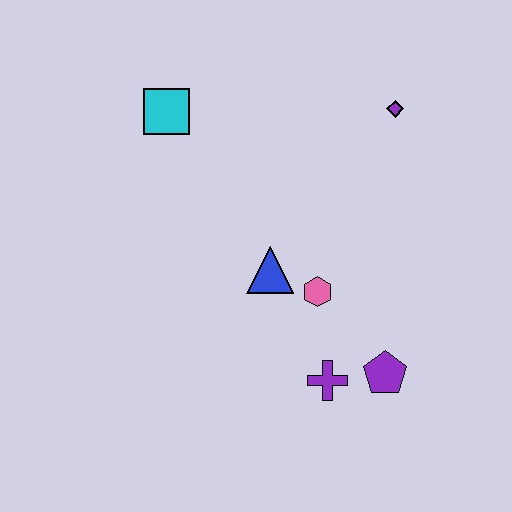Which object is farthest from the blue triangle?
The purple diamond is farthest from the blue triangle.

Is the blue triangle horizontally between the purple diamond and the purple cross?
No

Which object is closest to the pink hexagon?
The blue triangle is closest to the pink hexagon.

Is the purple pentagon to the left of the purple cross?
No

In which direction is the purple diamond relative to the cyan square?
The purple diamond is to the right of the cyan square.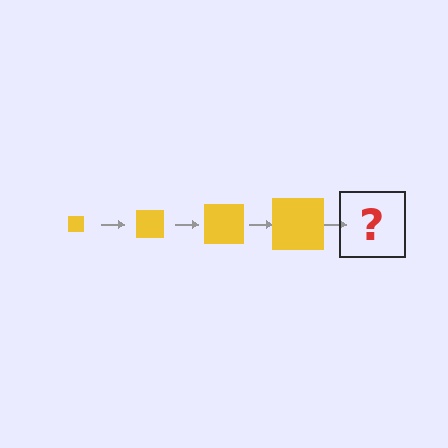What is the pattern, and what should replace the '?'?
The pattern is that the square gets progressively larger each step. The '?' should be a yellow square, larger than the previous one.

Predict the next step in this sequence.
The next step is a yellow square, larger than the previous one.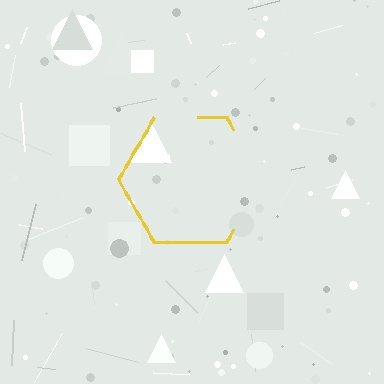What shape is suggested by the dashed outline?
The dashed outline suggests a hexagon.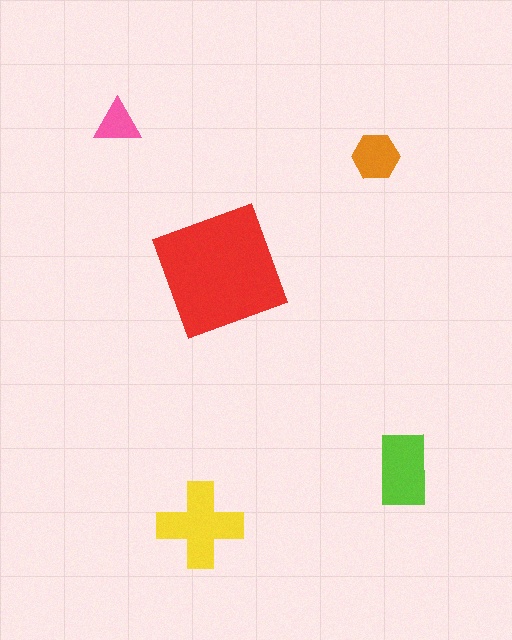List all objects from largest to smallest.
The red square, the yellow cross, the lime rectangle, the orange hexagon, the pink triangle.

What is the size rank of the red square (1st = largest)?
1st.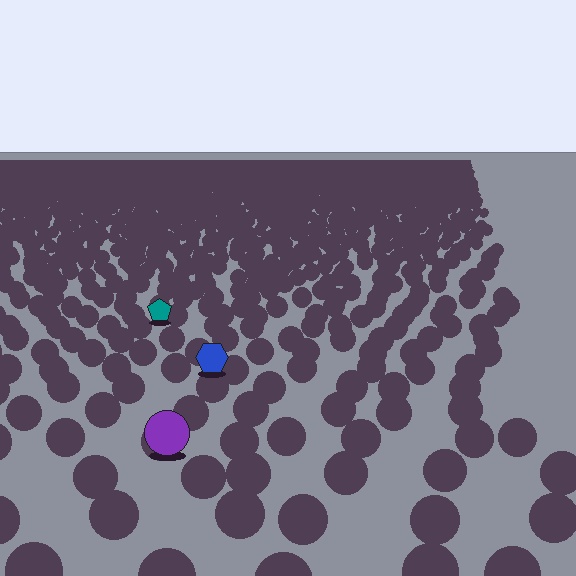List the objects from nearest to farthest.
From nearest to farthest: the purple circle, the blue hexagon, the teal pentagon.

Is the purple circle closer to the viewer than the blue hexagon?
Yes. The purple circle is closer — you can tell from the texture gradient: the ground texture is coarser near it.